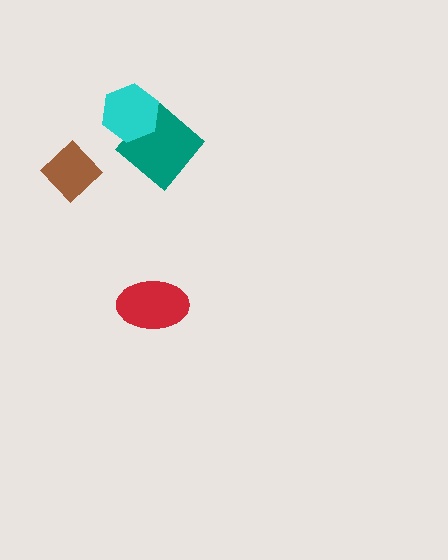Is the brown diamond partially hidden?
No, no other shape covers it.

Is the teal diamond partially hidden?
Yes, it is partially covered by another shape.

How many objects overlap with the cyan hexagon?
1 object overlaps with the cyan hexagon.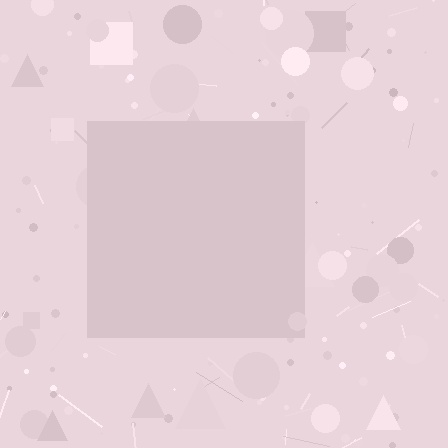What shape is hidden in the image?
A square is hidden in the image.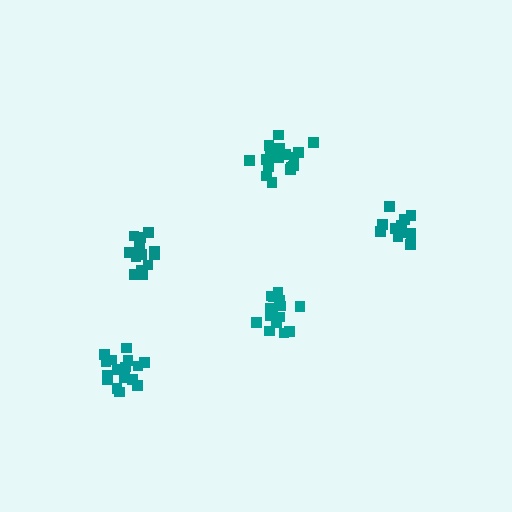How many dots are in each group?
Group 1: 14 dots, Group 2: 16 dots, Group 3: 16 dots, Group 4: 13 dots, Group 5: 19 dots (78 total).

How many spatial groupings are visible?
There are 5 spatial groupings.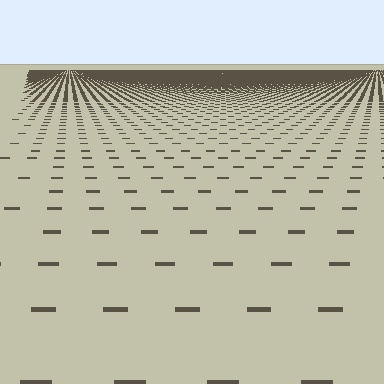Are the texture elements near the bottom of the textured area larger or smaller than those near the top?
Larger. Near the bottom, elements are closer to the viewer and appear at a bigger on-screen size.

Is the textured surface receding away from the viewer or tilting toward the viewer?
The surface is receding away from the viewer. Texture elements get smaller and denser toward the top.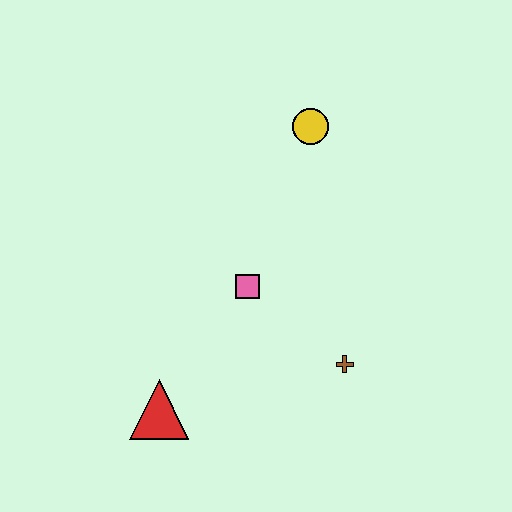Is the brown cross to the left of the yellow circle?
No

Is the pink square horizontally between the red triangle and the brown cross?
Yes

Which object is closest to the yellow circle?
The pink square is closest to the yellow circle.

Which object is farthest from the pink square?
The yellow circle is farthest from the pink square.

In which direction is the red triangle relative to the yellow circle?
The red triangle is below the yellow circle.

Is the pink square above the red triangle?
Yes